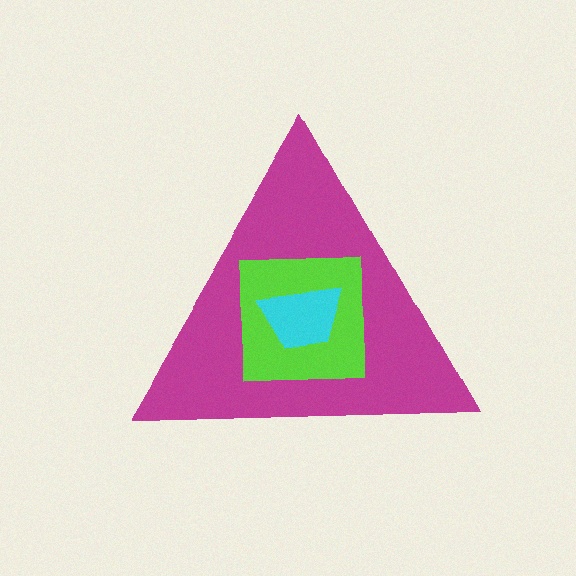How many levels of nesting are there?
3.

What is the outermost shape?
The magenta triangle.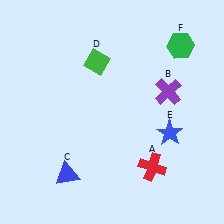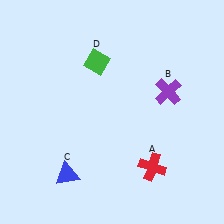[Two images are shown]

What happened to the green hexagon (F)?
The green hexagon (F) was removed in Image 2. It was in the top-right area of Image 1.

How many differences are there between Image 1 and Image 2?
There are 2 differences between the two images.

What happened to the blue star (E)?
The blue star (E) was removed in Image 2. It was in the bottom-right area of Image 1.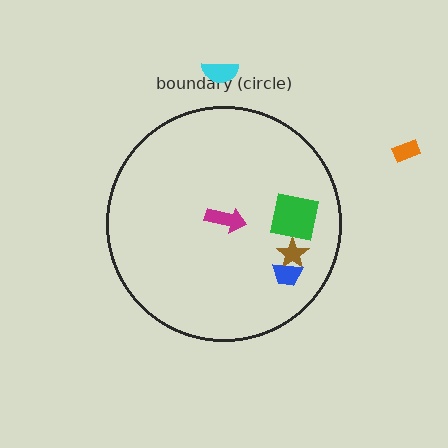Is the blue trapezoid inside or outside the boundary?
Inside.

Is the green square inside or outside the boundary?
Inside.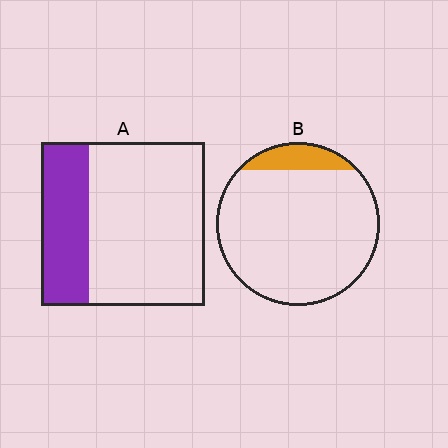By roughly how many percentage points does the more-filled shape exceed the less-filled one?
By roughly 20 percentage points (A over B).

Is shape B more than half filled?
No.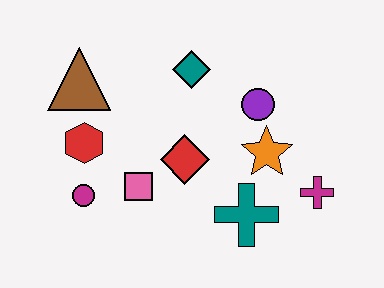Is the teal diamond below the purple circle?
No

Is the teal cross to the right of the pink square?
Yes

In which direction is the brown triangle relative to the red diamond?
The brown triangle is to the left of the red diamond.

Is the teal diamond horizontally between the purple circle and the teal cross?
No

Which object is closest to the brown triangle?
The red hexagon is closest to the brown triangle.